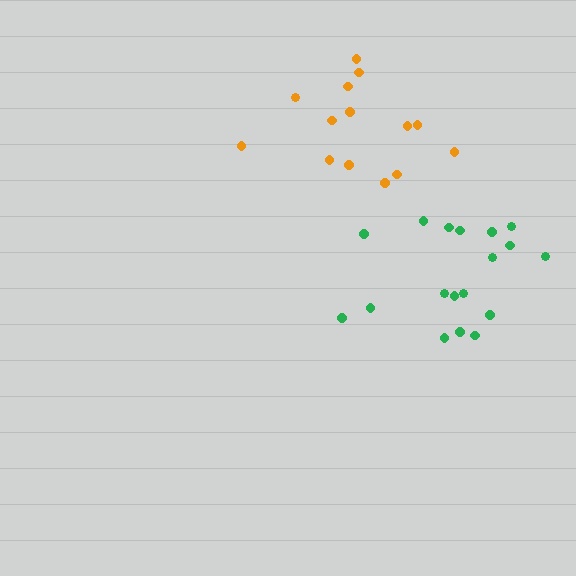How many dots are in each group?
Group 1: 14 dots, Group 2: 18 dots (32 total).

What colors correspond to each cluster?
The clusters are colored: orange, green.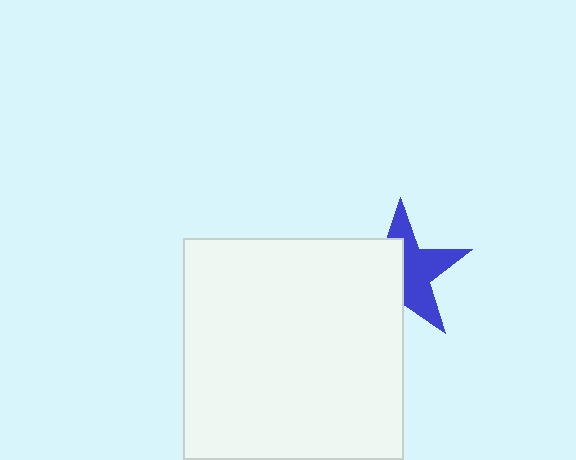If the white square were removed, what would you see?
You would see the complete blue star.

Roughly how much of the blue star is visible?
About half of it is visible (roughly 52%).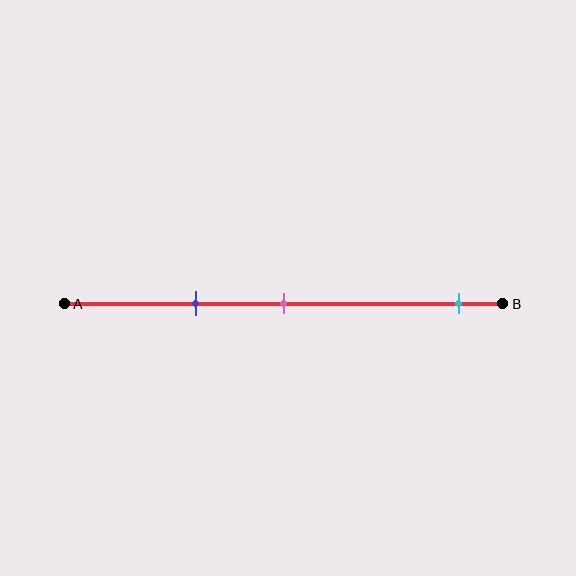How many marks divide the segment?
There are 3 marks dividing the segment.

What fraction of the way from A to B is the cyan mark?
The cyan mark is approximately 90% (0.9) of the way from A to B.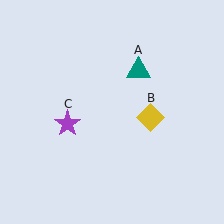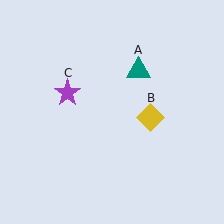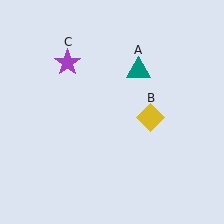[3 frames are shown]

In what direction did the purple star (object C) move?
The purple star (object C) moved up.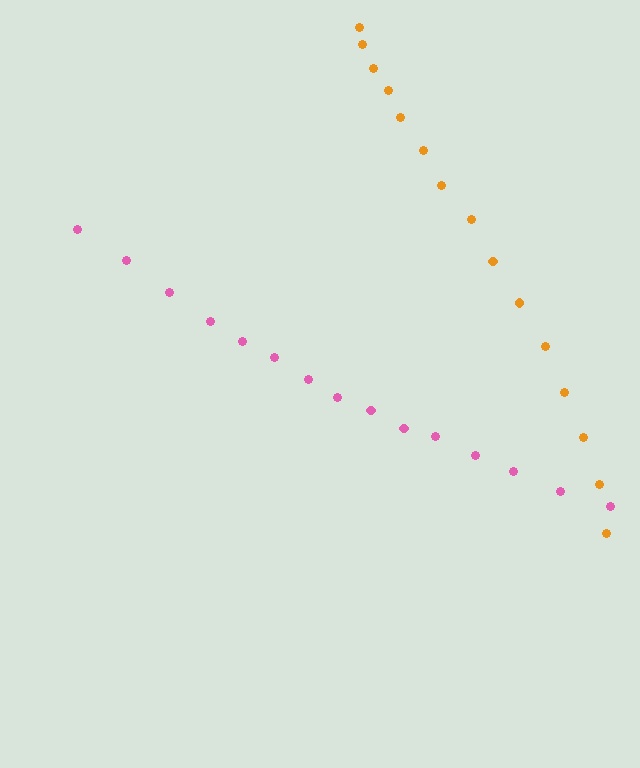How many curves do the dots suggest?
There are 2 distinct paths.